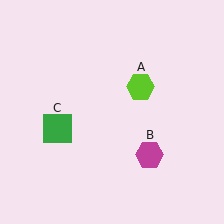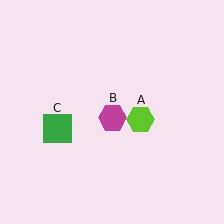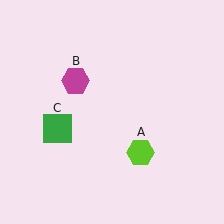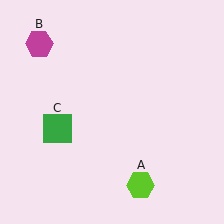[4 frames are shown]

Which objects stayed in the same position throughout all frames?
Green square (object C) remained stationary.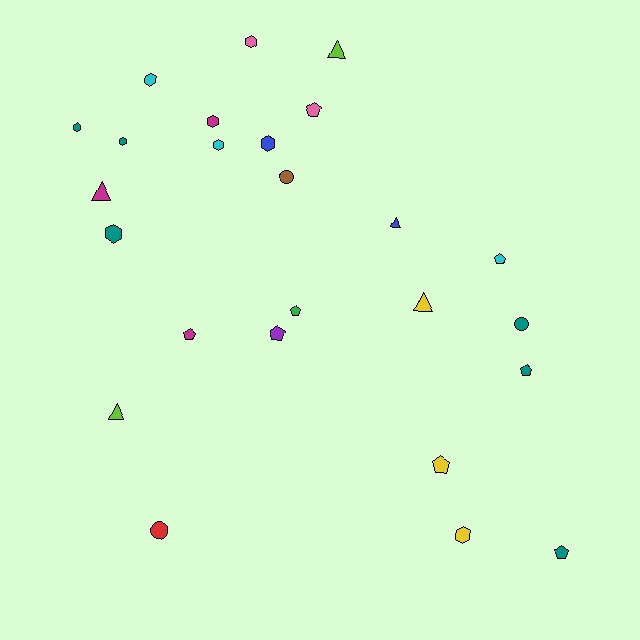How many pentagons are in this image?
There are 8 pentagons.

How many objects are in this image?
There are 25 objects.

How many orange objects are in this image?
There are no orange objects.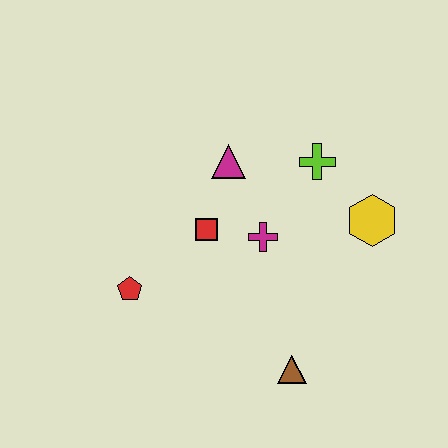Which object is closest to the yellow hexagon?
The lime cross is closest to the yellow hexagon.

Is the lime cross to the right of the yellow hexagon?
No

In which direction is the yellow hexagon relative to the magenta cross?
The yellow hexagon is to the right of the magenta cross.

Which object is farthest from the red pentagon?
The yellow hexagon is farthest from the red pentagon.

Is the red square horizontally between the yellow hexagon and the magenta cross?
No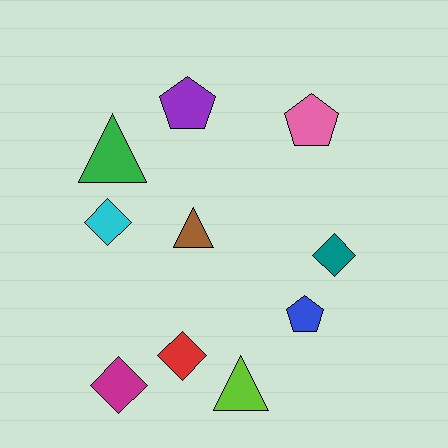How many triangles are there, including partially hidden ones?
There are 3 triangles.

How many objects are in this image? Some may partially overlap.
There are 10 objects.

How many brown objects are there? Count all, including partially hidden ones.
There is 1 brown object.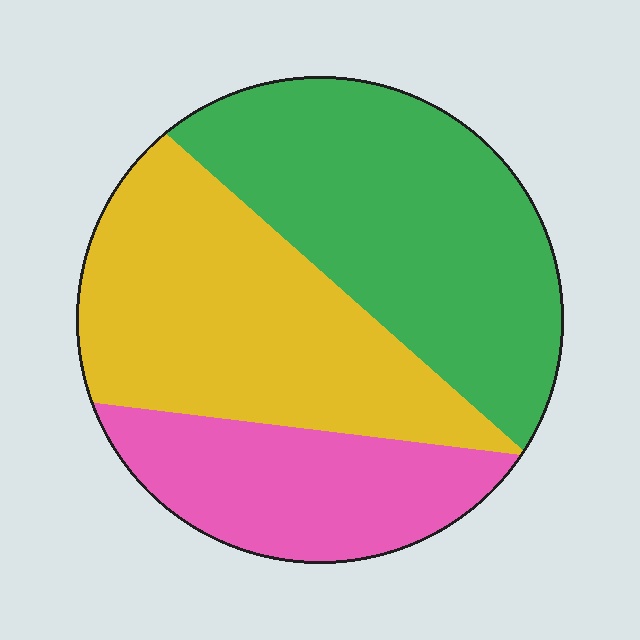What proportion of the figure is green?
Green takes up about two fifths (2/5) of the figure.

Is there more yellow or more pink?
Yellow.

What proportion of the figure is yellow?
Yellow takes up between a third and a half of the figure.